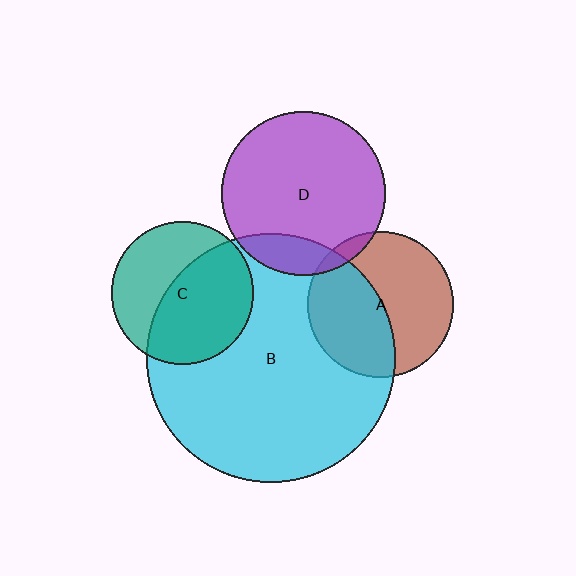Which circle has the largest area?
Circle B (cyan).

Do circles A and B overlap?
Yes.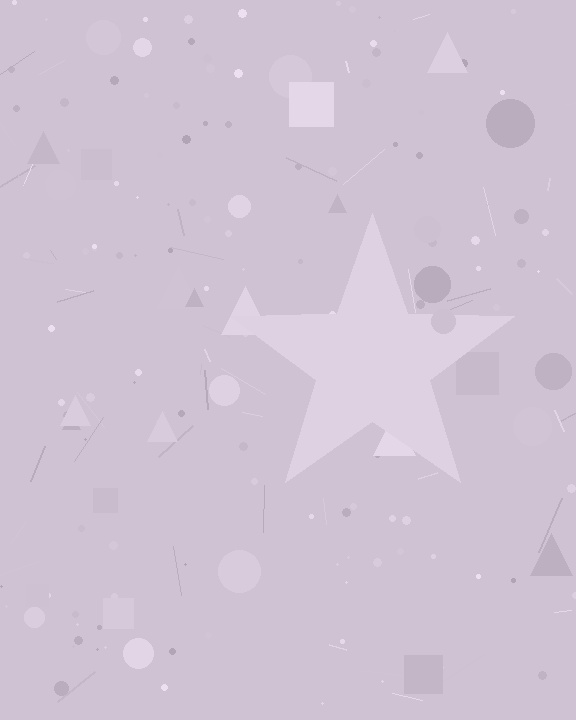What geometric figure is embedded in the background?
A star is embedded in the background.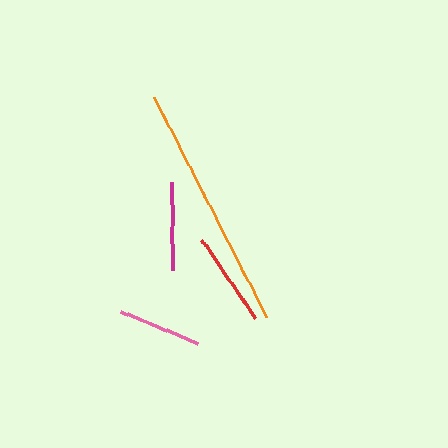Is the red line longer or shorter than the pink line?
The red line is longer than the pink line.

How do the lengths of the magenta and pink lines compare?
The magenta and pink lines are approximately the same length.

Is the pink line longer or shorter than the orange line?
The orange line is longer than the pink line.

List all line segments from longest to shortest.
From longest to shortest: orange, red, magenta, pink.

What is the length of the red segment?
The red segment is approximately 95 pixels long.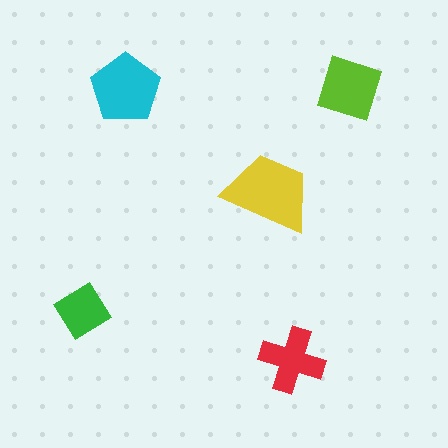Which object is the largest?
The yellow trapezoid.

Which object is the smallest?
The green diamond.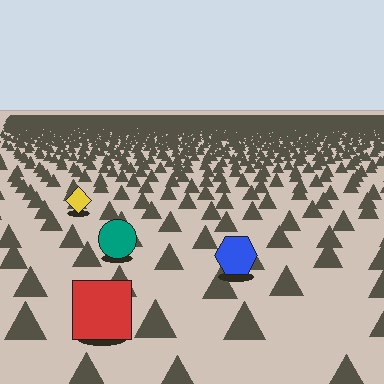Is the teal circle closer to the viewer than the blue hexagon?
No. The blue hexagon is closer — you can tell from the texture gradient: the ground texture is coarser near it.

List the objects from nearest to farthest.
From nearest to farthest: the red square, the blue hexagon, the teal circle, the yellow diamond.